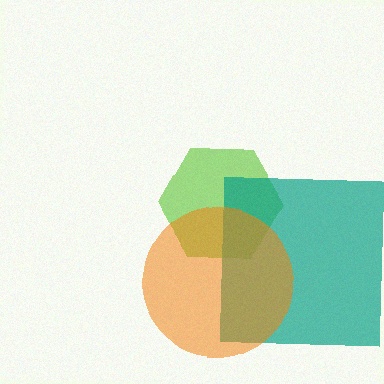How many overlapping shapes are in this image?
There are 3 overlapping shapes in the image.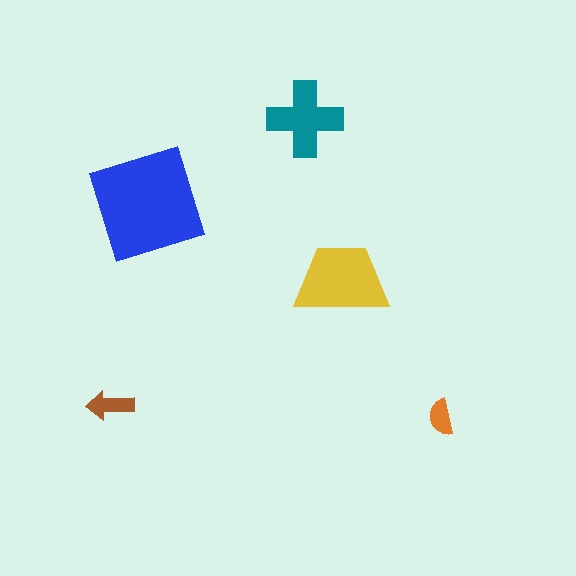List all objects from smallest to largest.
The orange semicircle, the brown arrow, the teal cross, the yellow trapezoid, the blue square.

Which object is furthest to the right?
The orange semicircle is rightmost.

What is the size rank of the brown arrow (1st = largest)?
4th.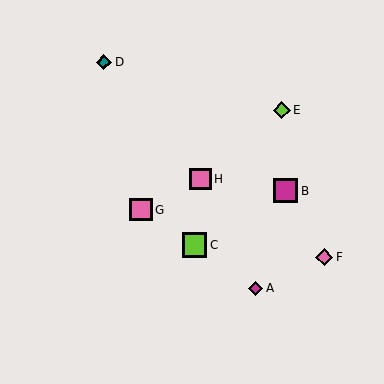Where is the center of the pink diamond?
The center of the pink diamond is at (324, 257).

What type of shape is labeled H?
Shape H is a pink square.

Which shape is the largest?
The lime square (labeled C) is the largest.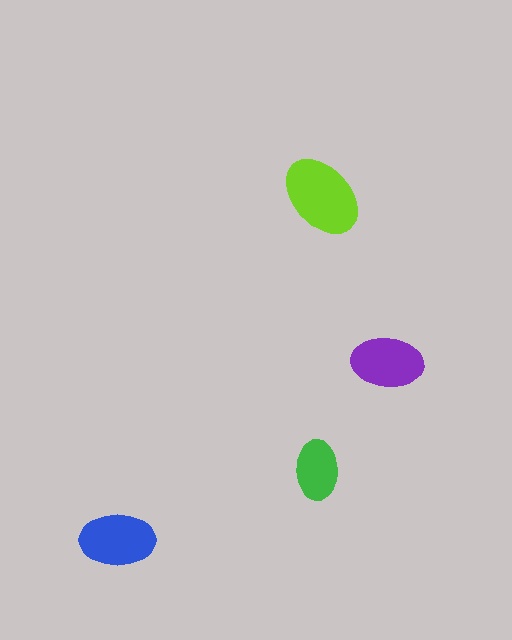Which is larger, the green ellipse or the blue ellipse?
The blue one.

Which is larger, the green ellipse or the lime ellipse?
The lime one.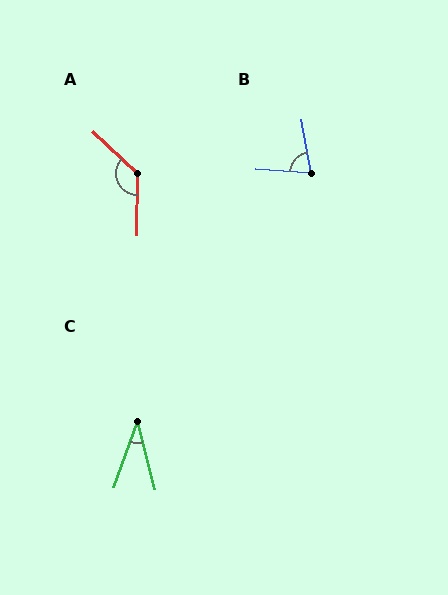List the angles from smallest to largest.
C (34°), B (76°), A (133°).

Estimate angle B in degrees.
Approximately 76 degrees.